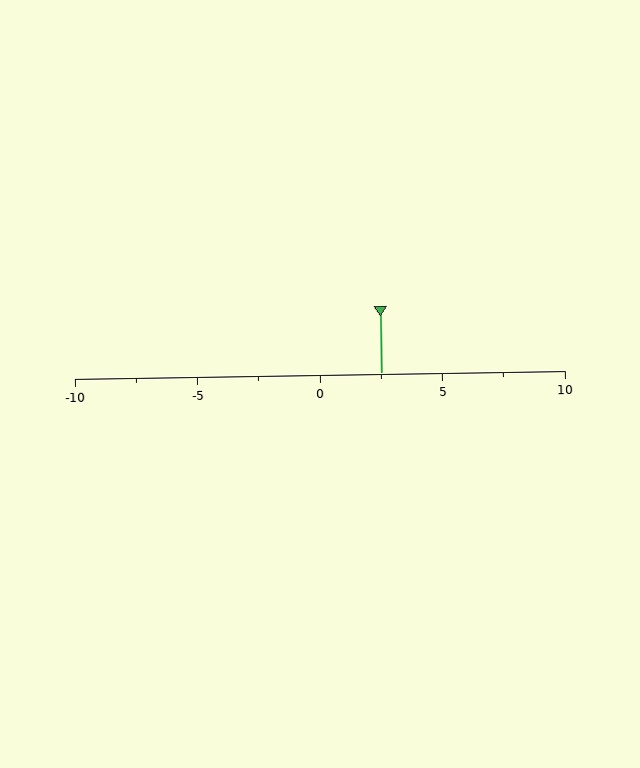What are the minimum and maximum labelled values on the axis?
The axis runs from -10 to 10.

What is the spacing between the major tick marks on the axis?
The major ticks are spaced 5 apart.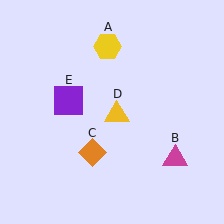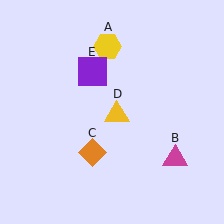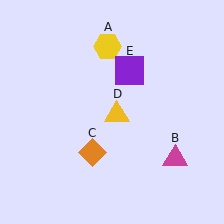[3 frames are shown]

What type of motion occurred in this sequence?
The purple square (object E) rotated clockwise around the center of the scene.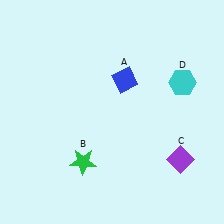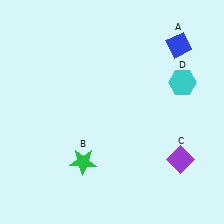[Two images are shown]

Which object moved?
The blue diamond (A) moved right.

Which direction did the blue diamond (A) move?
The blue diamond (A) moved right.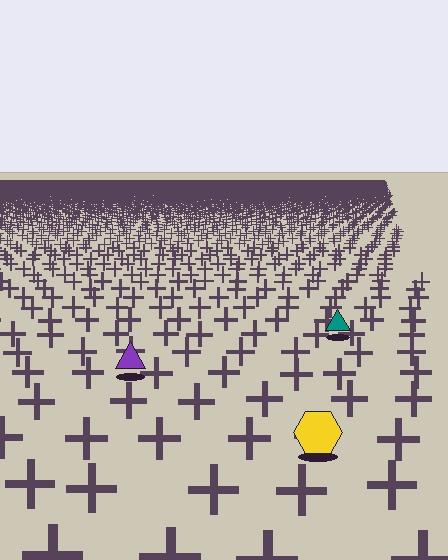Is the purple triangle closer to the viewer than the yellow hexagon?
No. The yellow hexagon is closer — you can tell from the texture gradient: the ground texture is coarser near it.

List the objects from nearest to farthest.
From nearest to farthest: the yellow hexagon, the purple triangle, the teal triangle.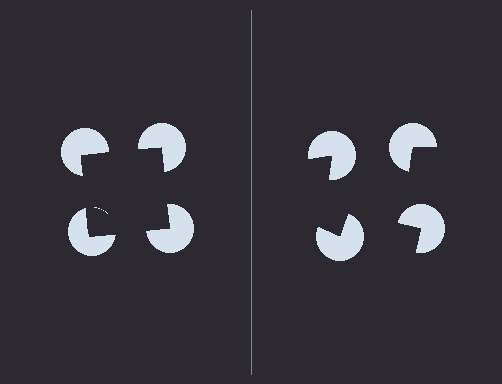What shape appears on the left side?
An illusory square.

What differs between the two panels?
The pac-man discs are positioned identically on both sides; only the wedge orientations differ. On the left they align to a square; on the right they are misaligned.